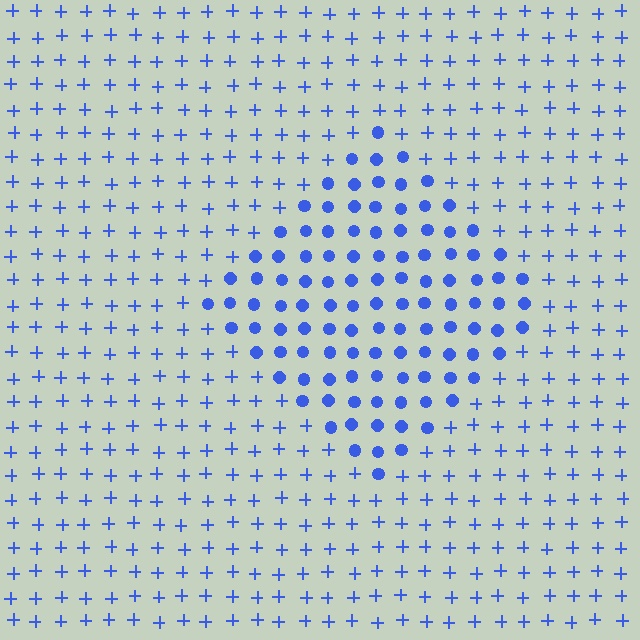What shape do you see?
I see a diamond.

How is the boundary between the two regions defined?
The boundary is defined by a change in element shape: circles inside vs. plus signs outside. All elements share the same color and spacing.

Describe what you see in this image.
The image is filled with small blue elements arranged in a uniform grid. A diamond-shaped region contains circles, while the surrounding area contains plus signs. The boundary is defined purely by the change in element shape.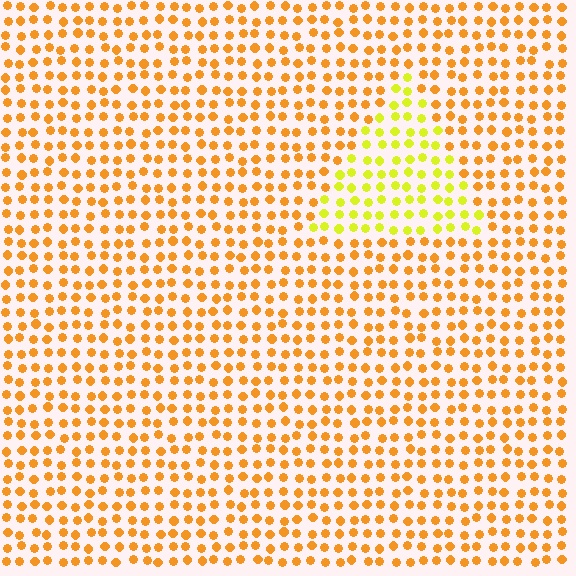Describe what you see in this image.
The image is filled with small orange elements in a uniform arrangement. A triangle-shaped region is visible where the elements are tinted to a slightly different hue, forming a subtle color boundary.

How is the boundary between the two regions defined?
The boundary is defined purely by a slight shift in hue (about 35 degrees). Spacing, size, and orientation are identical on both sides.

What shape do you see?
I see a triangle.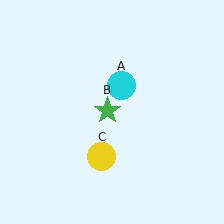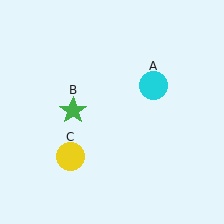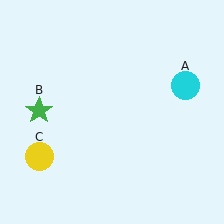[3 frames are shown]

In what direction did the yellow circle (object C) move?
The yellow circle (object C) moved left.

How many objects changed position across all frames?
3 objects changed position: cyan circle (object A), green star (object B), yellow circle (object C).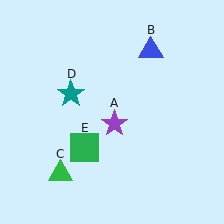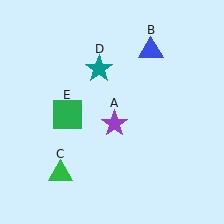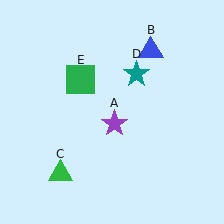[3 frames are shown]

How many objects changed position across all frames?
2 objects changed position: teal star (object D), green square (object E).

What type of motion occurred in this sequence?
The teal star (object D), green square (object E) rotated clockwise around the center of the scene.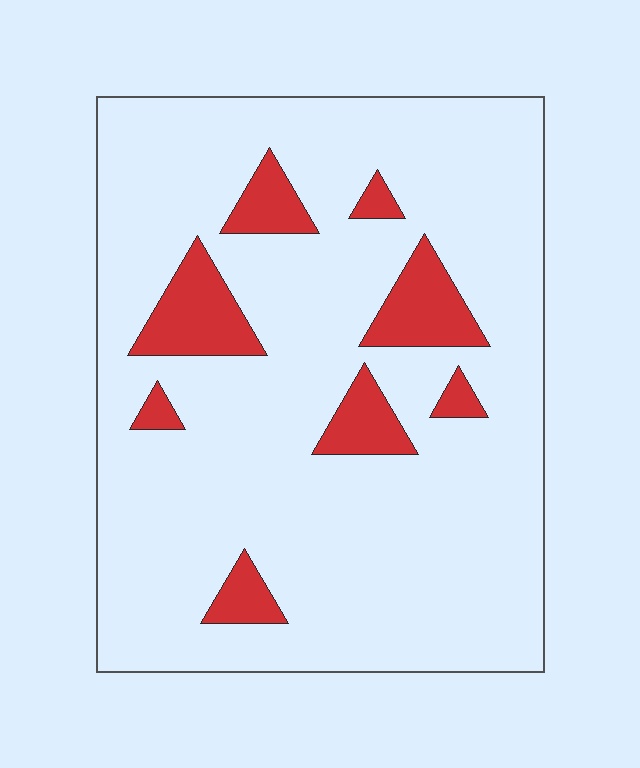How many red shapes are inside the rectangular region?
8.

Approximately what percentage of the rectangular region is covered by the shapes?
Approximately 15%.